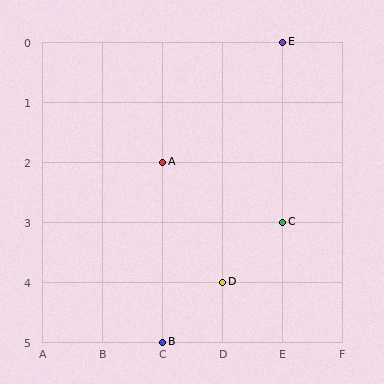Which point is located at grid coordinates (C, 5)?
Point B is at (C, 5).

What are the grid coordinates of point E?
Point E is at grid coordinates (E, 0).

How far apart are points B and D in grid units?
Points B and D are 1 column and 1 row apart (about 1.4 grid units diagonally).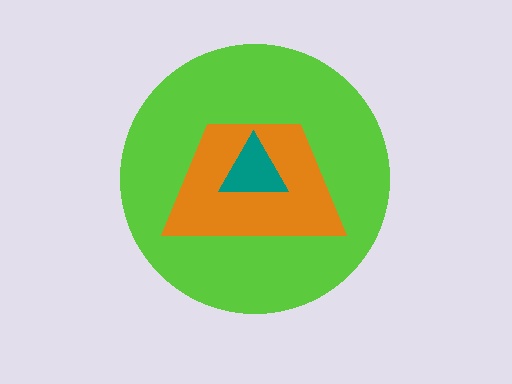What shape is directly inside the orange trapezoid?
The teal triangle.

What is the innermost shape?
The teal triangle.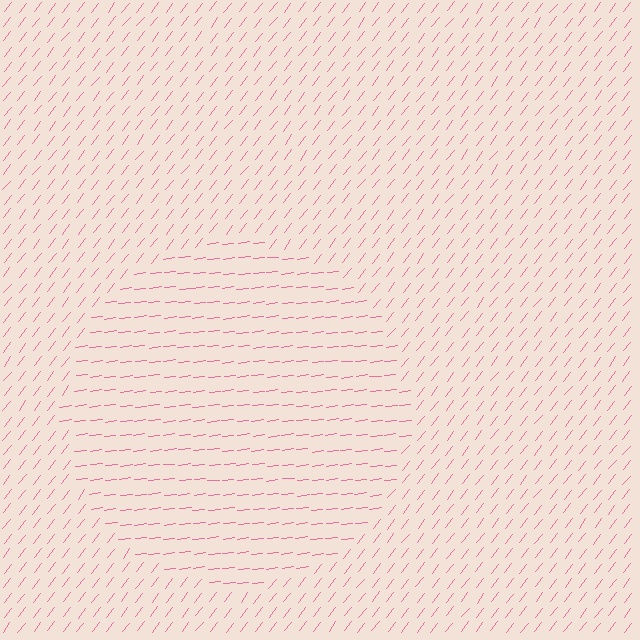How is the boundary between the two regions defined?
The boundary is defined purely by a change in line orientation (approximately 45 degrees difference). All lines are the same color and thickness.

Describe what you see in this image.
The image is filled with small pink line segments. A circle region in the image has lines oriented differently from the surrounding lines, creating a visible texture boundary.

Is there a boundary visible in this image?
Yes, there is a texture boundary formed by a change in line orientation.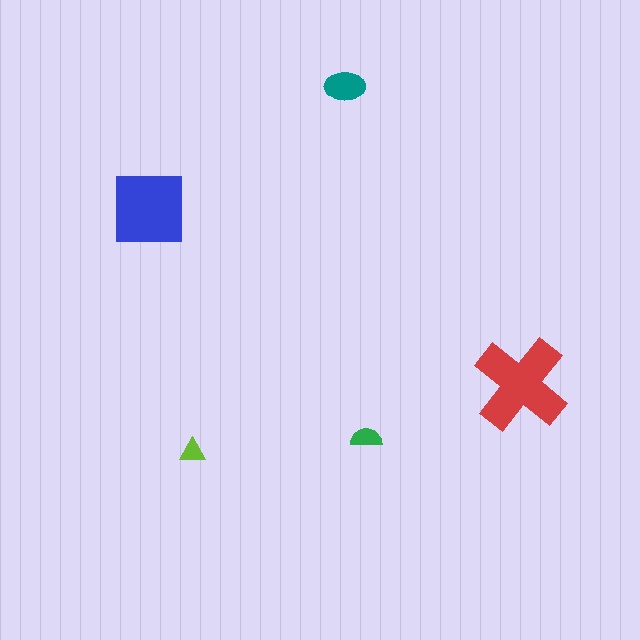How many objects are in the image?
There are 5 objects in the image.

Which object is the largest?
The red cross.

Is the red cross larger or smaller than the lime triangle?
Larger.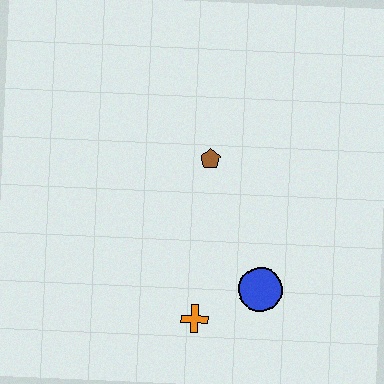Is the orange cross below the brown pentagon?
Yes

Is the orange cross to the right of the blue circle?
No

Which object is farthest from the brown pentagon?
The orange cross is farthest from the brown pentagon.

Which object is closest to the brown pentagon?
The blue circle is closest to the brown pentagon.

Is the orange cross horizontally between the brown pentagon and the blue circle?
No